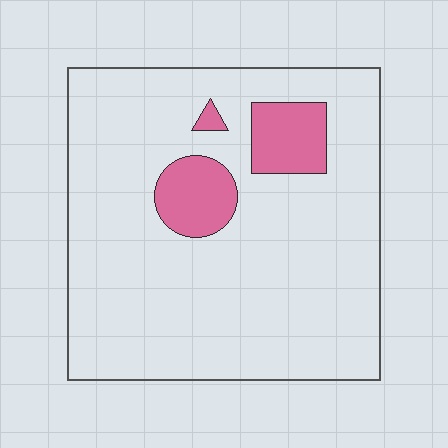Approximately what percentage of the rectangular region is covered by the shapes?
Approximately 10%.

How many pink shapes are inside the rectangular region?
3.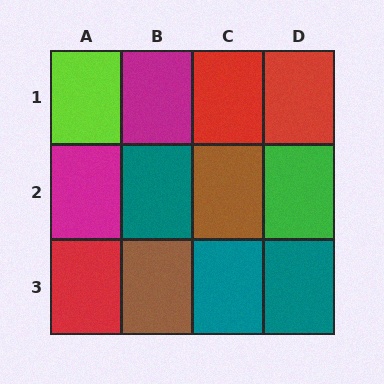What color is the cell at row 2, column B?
Teal.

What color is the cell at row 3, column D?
Teal.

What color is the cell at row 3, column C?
Teal.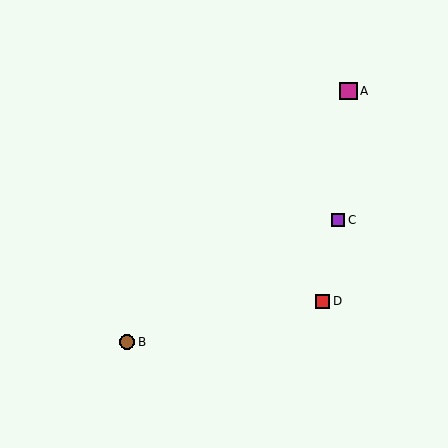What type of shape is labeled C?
Shape C is a purple square.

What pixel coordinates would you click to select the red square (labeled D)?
Click at (323, 301) to select the red square D.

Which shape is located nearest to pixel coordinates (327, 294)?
The red square (labeled D) at (323, 301) is nearest to that location.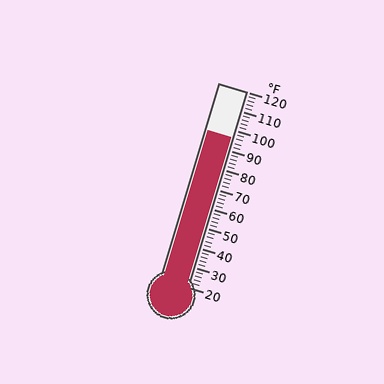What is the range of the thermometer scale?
The thermometer scale ranges from 20°F to 120°F.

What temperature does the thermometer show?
The thermometer shows approximately 96°F.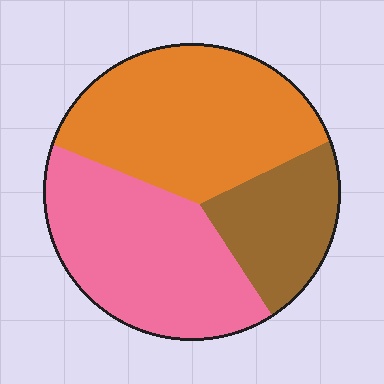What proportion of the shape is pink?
Pink covers around 40% of the shape.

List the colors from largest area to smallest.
From largest to smallest: orange, pink, brown.